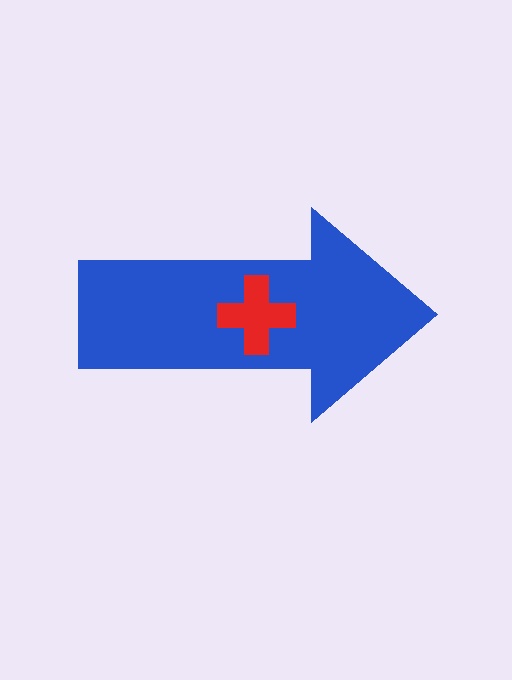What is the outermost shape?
The blue arrow.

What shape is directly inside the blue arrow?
The red cross.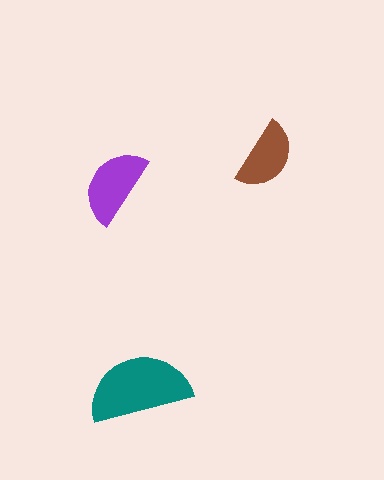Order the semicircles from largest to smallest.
the teal one, the purple one, the brown one.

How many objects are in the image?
There are 3 objects in the image.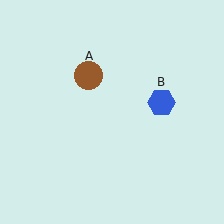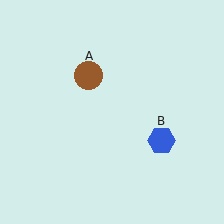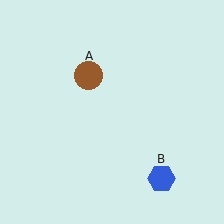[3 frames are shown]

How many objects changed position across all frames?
1 object changed position: blue hexagon (object B).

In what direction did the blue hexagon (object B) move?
The blue hexagon (object B) moved down.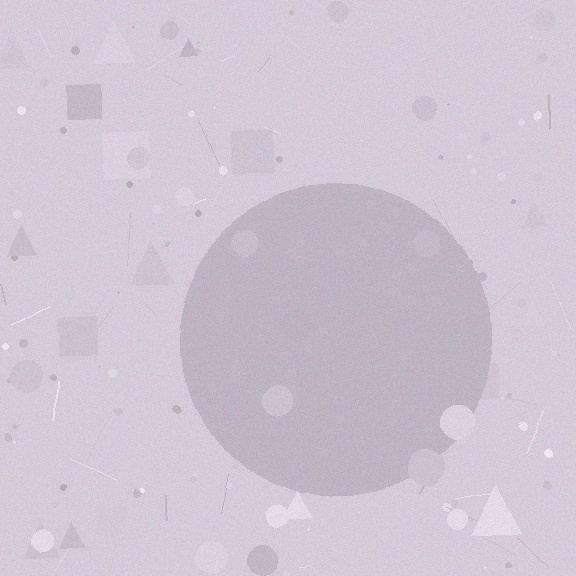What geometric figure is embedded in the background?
A circle is embedded in the background.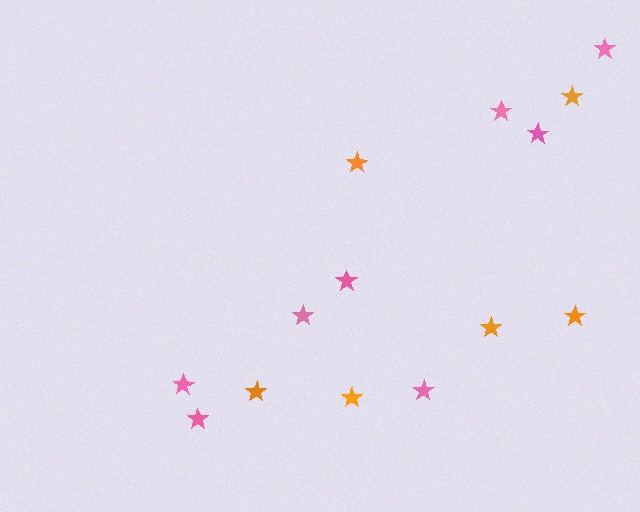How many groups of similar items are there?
There are 2 groups: one group of orange stars (6) and one group of pink stars (8).